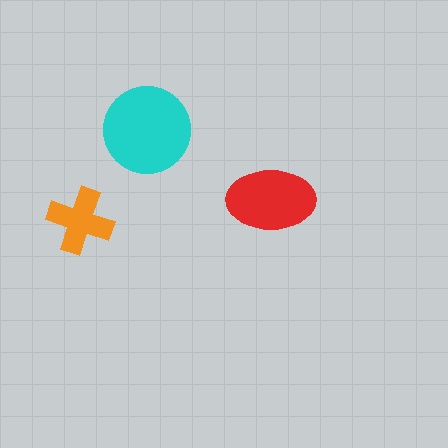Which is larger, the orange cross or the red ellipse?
The red ellipse.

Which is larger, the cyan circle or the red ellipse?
The cyan circle.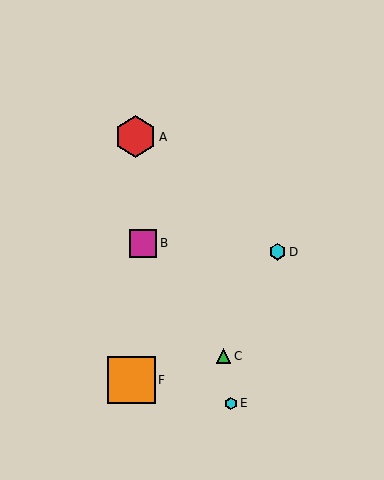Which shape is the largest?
The orange square (labeled F) is the largest.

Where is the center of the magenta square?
The center of the magenta square is at (143, 243).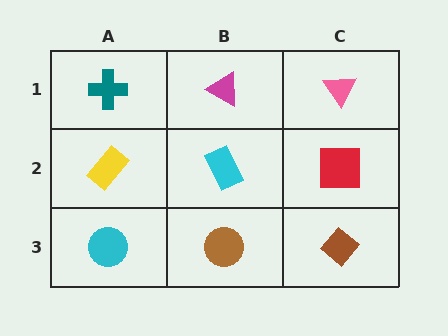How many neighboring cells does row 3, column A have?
2.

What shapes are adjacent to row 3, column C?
A red square (row 2, column C), a brown circle (row 3, column B).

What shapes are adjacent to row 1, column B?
A cyan rectangle (row 2, column B), a teal cross (row 1, column A), a pink triangle (row 1, column C).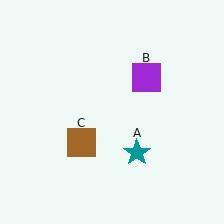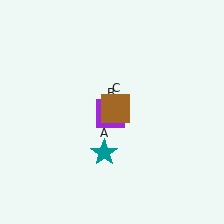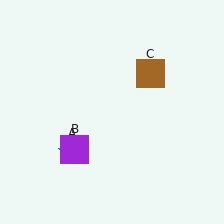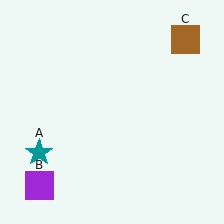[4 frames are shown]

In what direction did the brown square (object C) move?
The brown square (object C) moved up and to the right.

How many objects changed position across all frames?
3 objects changed position: teal star (object A), purple square (object B), brown square (object C).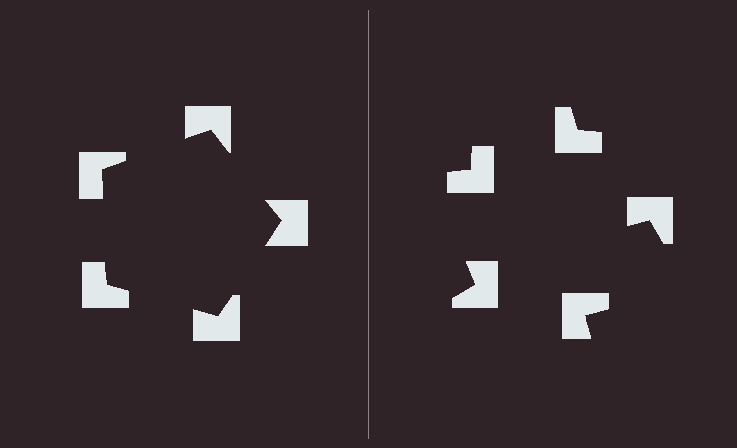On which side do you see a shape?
An illusory pentagon appears on the left side. On the right side the wedge cuts are rotated, so no coherent shape forms.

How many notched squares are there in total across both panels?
10 — 5 on each side.